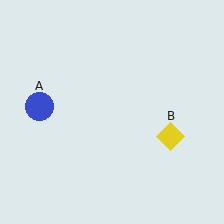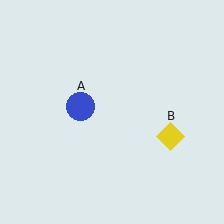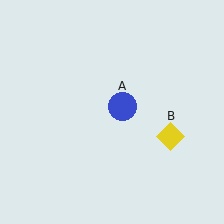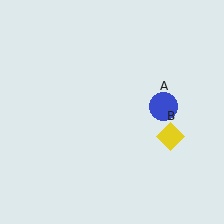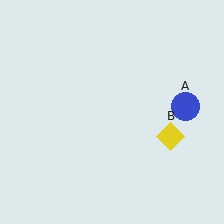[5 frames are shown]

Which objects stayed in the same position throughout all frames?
Yellow diamond (object B) remained stationary.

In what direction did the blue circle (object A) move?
The blue circle (object A) moved right.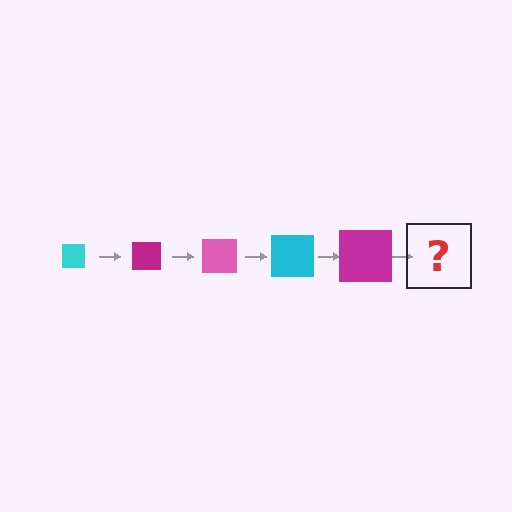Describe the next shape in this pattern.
It should be a pink square, larger than the previous one.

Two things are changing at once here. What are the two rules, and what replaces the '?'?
The two rules are that the square grows larger each step and the color cycles through cyan, magenta, and pink. The '?' should be a pink square, larger than the previous one.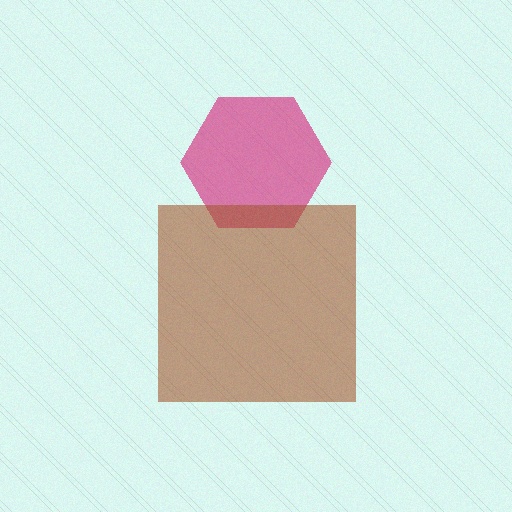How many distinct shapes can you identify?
There are 2 distinct shapes: a magenta hexagon, a brown square.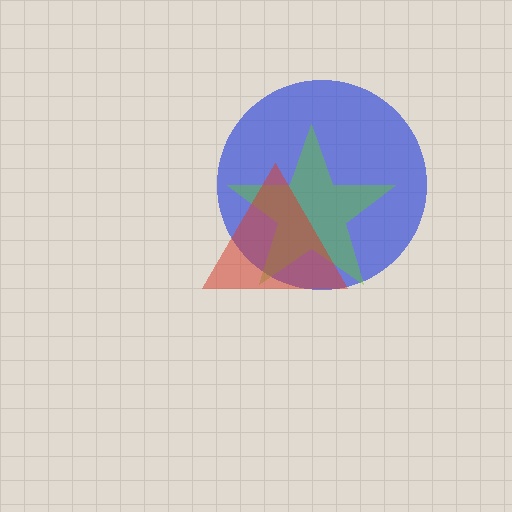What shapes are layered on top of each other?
The layered shapes are: a blue circle, a lime star, a red triangle.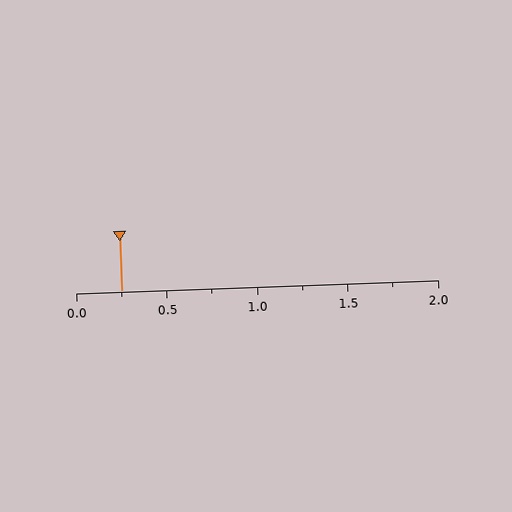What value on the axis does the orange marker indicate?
The marker indicates approximately 0.25.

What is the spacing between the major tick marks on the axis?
The major ticks are spaced 0.5 apart.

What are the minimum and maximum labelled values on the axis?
The axis runs from 0.0 to 2.0.